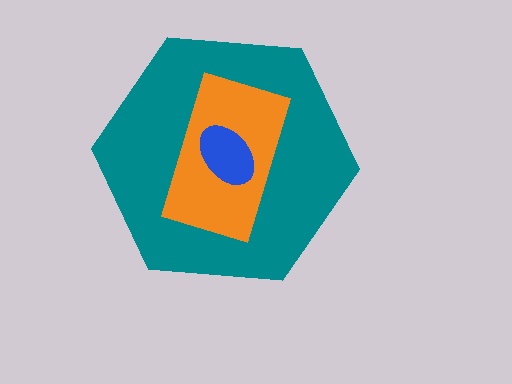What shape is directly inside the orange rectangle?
The blue ellipse.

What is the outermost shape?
The teal hexagon.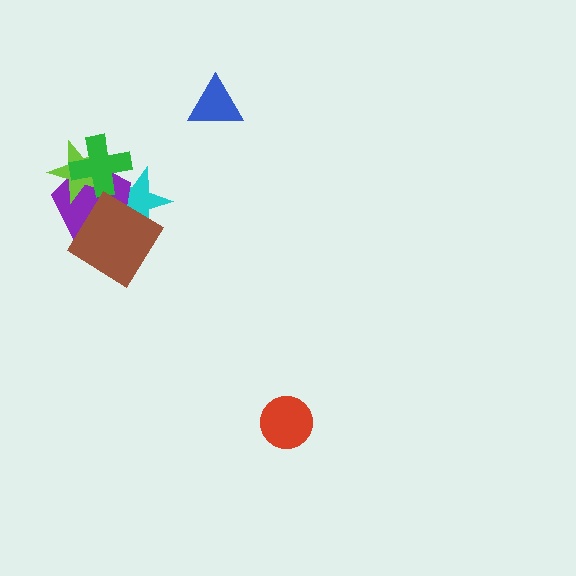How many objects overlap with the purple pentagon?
4 objects overlap with the purple pentagon.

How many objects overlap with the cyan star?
3 objects overlap with the cyan star.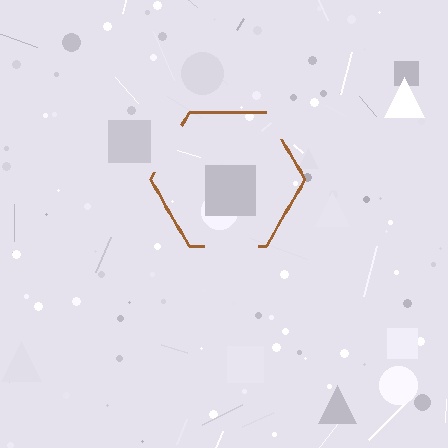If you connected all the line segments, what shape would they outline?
They would outline a hexagon.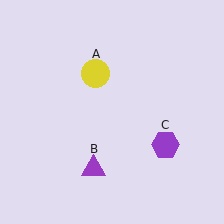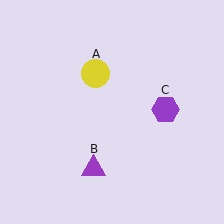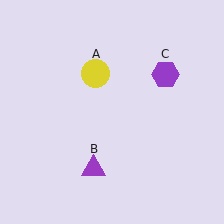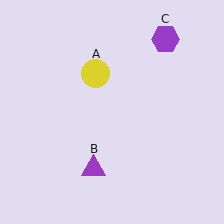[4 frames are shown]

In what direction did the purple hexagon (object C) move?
The purple hexagon (object C) moved up.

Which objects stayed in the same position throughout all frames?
Yellow circle (object A) and purple triangle (object B) remained stationary.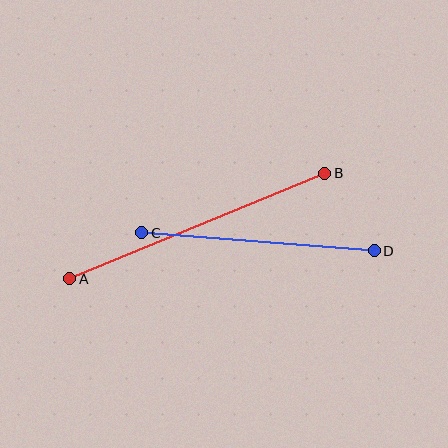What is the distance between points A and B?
The distance is approximately 276 pixels.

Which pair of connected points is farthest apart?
Points A and B are farthest apart.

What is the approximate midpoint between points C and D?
The midpoint is at approximately (258, 242) pixels.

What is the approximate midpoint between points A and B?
The midpoint is at approximately (197, 226) pixels.